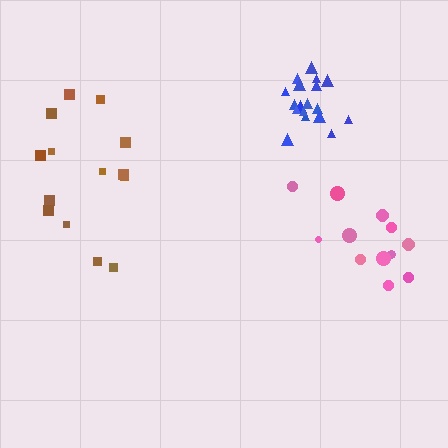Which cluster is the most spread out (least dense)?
Brown.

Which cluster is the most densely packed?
Blue.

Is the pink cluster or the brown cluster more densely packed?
Pink.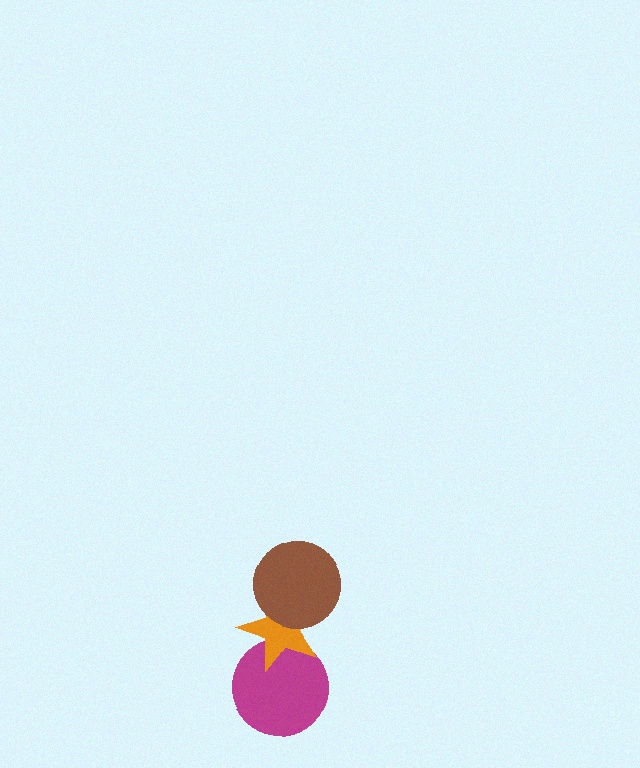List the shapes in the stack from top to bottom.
From top to bottom: the brown circle, the orange star, the magenta circle.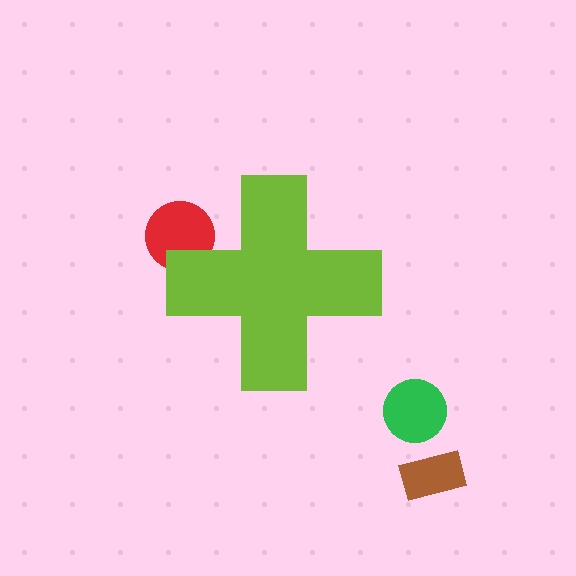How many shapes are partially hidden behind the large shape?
1 shape is partially hidden.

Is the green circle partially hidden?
No, the green circle is fully visible.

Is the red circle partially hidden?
Yes, the red circle is partially hidden behind the lime cross.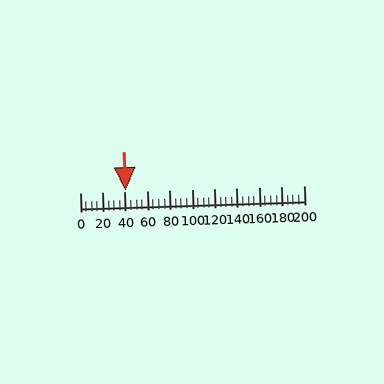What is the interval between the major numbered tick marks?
The major tick marks are spaced 20 units apart.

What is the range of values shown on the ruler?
The ruler shows values from 0 to 200.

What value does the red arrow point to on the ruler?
The red arrow points to approximately 41.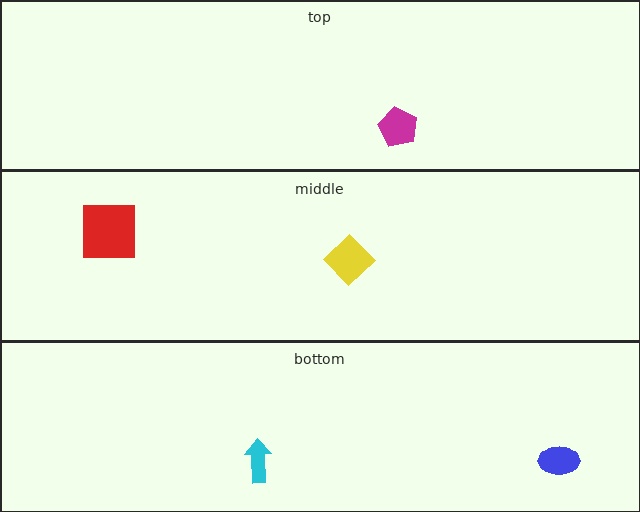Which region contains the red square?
The middle region.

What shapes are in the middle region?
The red square, the yellow diamond.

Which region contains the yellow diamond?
The middle region.